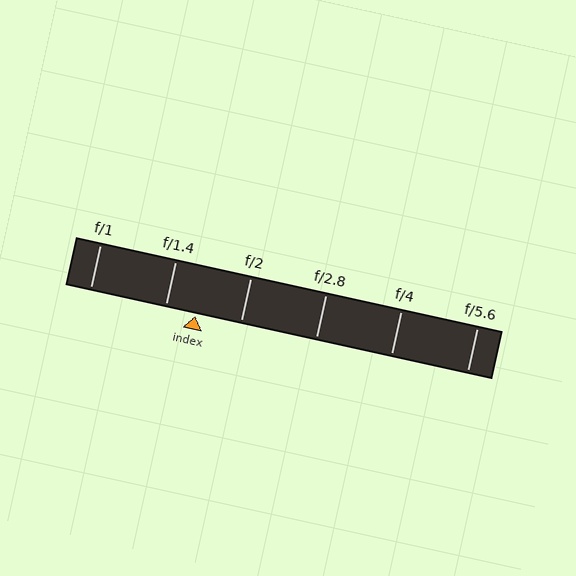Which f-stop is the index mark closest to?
The index mark is closest to f/1.4.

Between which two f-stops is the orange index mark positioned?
The index mark is between f/1.4 and f/2.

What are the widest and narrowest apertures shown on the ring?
The widest aperture shown is f/1 and the narrowest is f/5.6.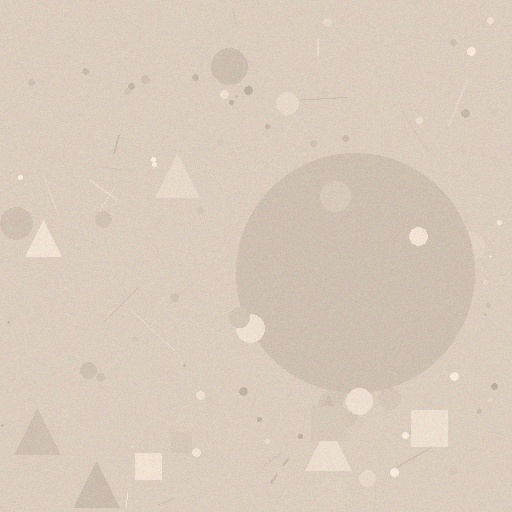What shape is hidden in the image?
A circle is hidden in the image.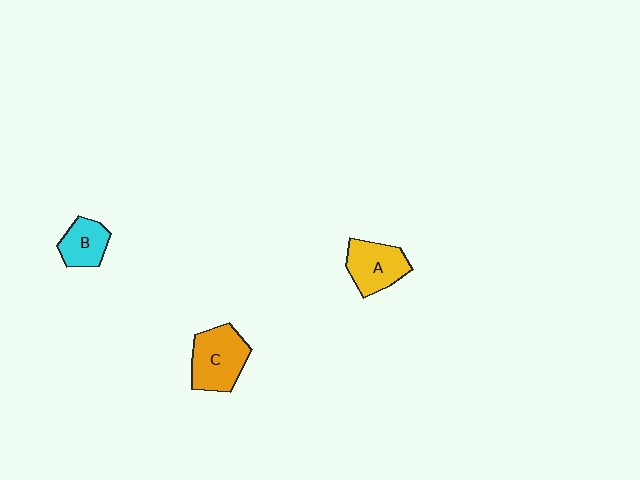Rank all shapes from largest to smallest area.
From largest to smallest: C (orange), A (yellow), B (cyan).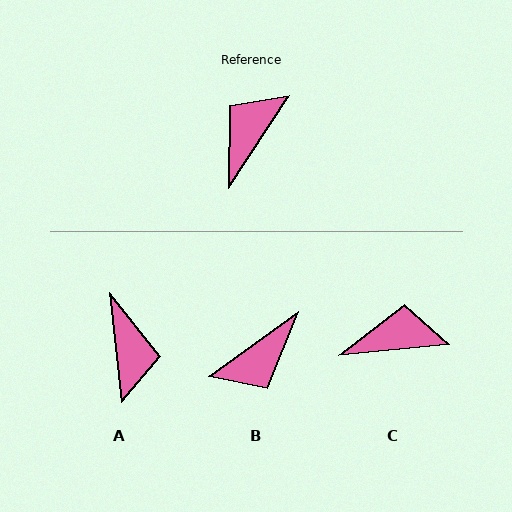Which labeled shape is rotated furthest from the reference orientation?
B, about 159 degrees away.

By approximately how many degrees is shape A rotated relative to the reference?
Approximately 140 degrees clockwise.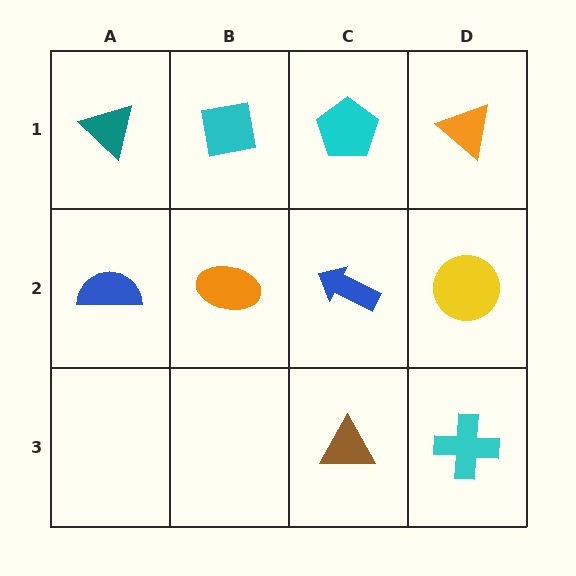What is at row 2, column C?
A blue arrow.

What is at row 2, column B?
An orange ellipse.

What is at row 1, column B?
A cyan square.